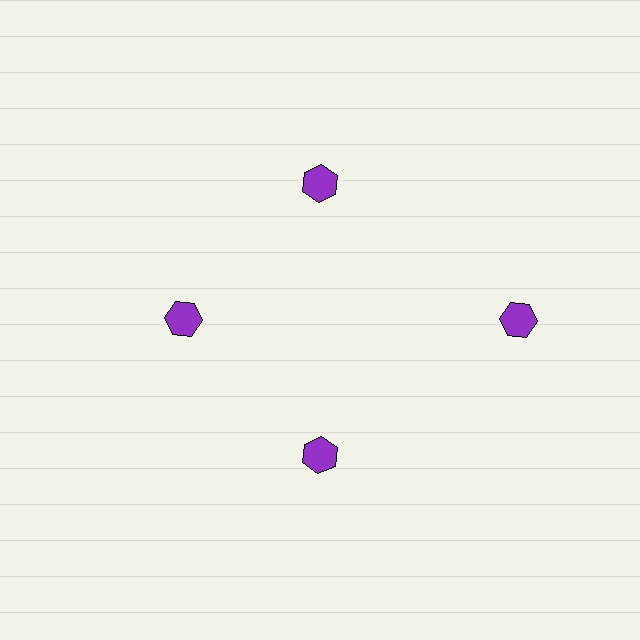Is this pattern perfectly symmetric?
No. The 4 purple hexagons are arranged in a ring, but one element near the 3 o'clock position is pushed outward from the center, breaking the 4-fold rotational symmetry.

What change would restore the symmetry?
The symmetry would be restored by moving it inward, back onto the ring so that all 4 hexagons sit at equal angles and equal distance from the center.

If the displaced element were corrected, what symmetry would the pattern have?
It would have 4-fold rotational symmetry — the pattern would map onto itself every 90 degrees.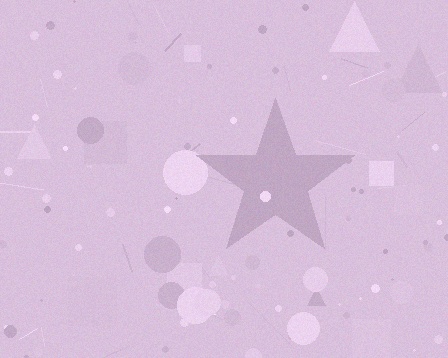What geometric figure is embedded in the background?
A star is embedded in the background.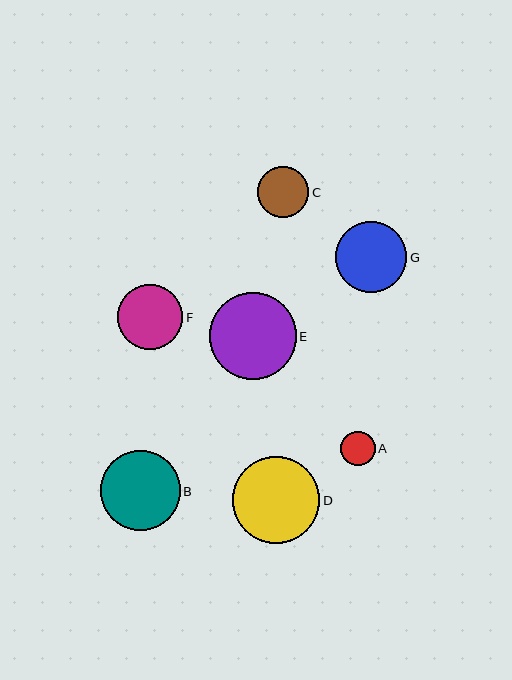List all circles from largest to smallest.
From largest to smallest: D, E, B, G, F, C, A.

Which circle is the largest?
Circle D is the largest with a size of approximately 87 pixels.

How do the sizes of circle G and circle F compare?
Circle G and circle F are approximately the same size.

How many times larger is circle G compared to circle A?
Circle G is approximately 2.1 times the size of circle A.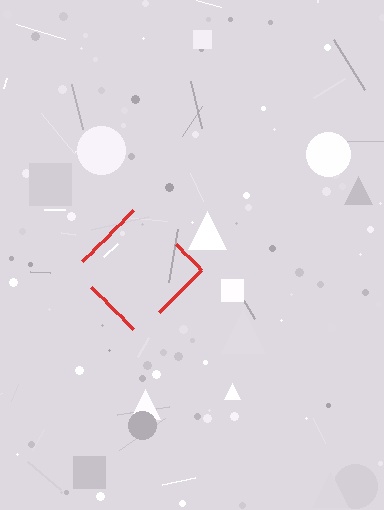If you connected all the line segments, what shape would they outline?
They would outline a diamond.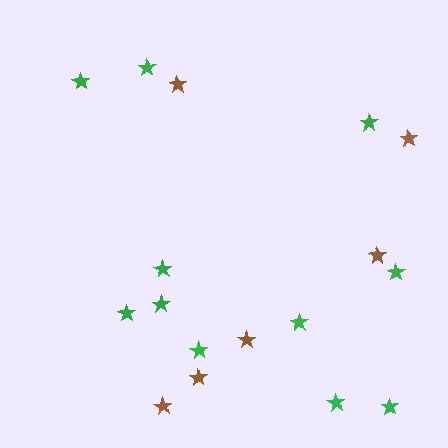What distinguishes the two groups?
There are 2 groups: one group of green stars (11) and one group of brown stars (6).